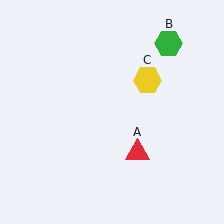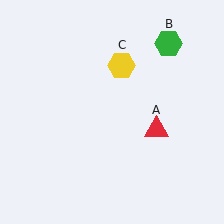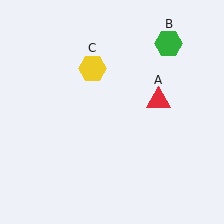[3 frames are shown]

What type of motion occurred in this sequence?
The red triangle (object A), yellow hexagon (object C) rotated counterclockwise around the center of the scene.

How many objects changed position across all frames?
2 objects changed position: red triangle (object A), yellow hexagon (object C).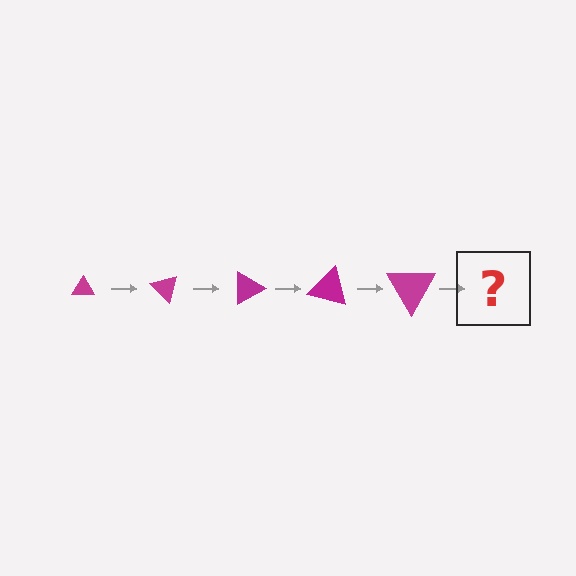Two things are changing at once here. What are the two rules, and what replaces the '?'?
The two rules are that the triangle grows larger each step and it rotates 45 degrees each step. The '?' should be a triangle, larger than the previous one and rotated 225 degrees from the start.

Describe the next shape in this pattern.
It should be a triangle, larger than the previous one and rotated 225 degrees from the start.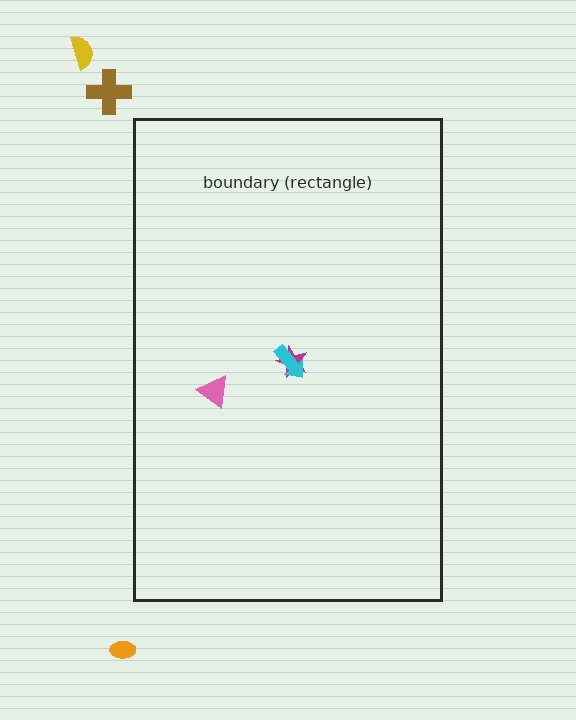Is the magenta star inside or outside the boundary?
Inside.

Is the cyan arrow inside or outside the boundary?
Inside.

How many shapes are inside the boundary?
3 inside, 3 outside.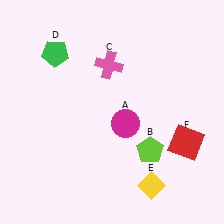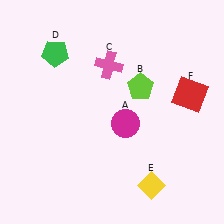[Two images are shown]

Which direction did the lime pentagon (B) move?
The lime pentagon (B) moved up.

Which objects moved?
The objects that moved are: the lime pentagon (B), the red square (F).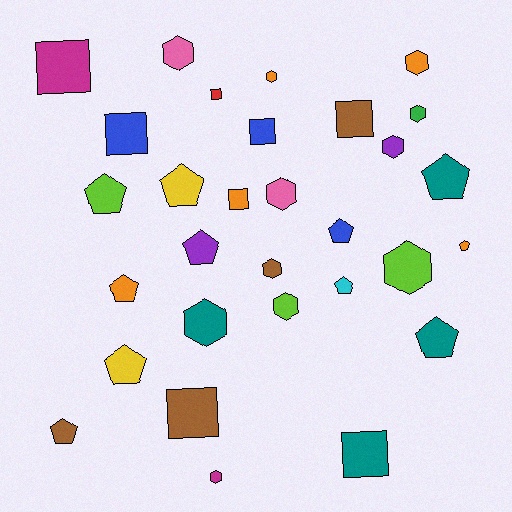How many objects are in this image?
There are 30 objects.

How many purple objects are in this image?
There are 2 purple objects.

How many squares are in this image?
There are 8 squares.